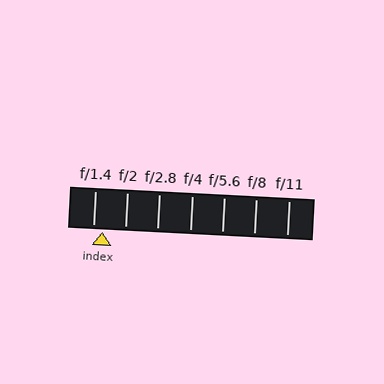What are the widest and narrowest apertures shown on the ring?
The widest aperture shown is f/1.4 and the narrowest is f/11.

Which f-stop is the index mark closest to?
The index mark is closest to f/1.4.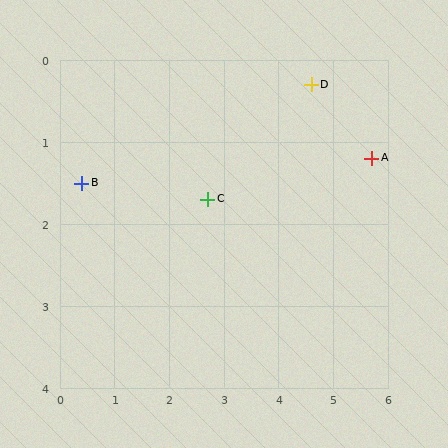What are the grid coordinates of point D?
Point D is at approximately (4.6, 0.3).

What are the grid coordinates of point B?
Point B is at approximately (0.4, 1.5).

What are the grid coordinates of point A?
Point A is at approximately (5.7, 1.2).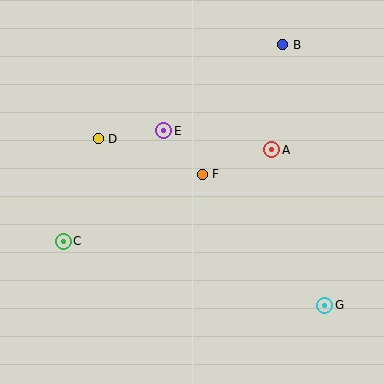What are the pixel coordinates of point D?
Point D is at (98, 139).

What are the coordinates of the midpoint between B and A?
The midpoint between B and A is at (277, 97).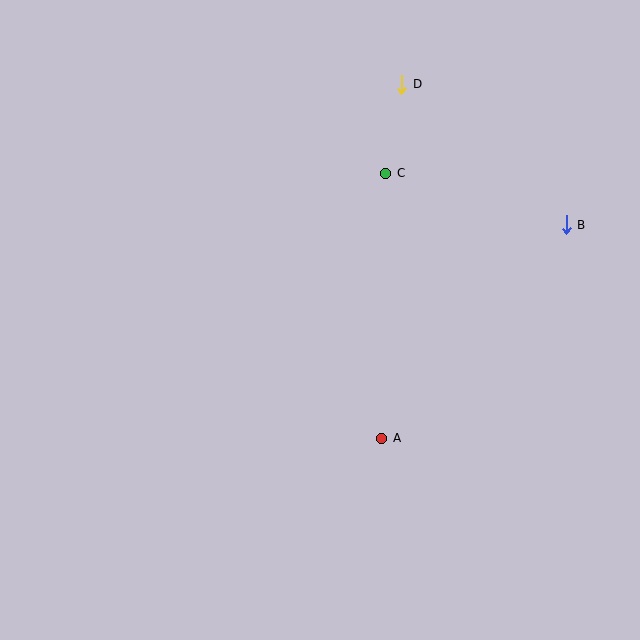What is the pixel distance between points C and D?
The distance between C and D is 90 pixels.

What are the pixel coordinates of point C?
Point C is at (386, 173).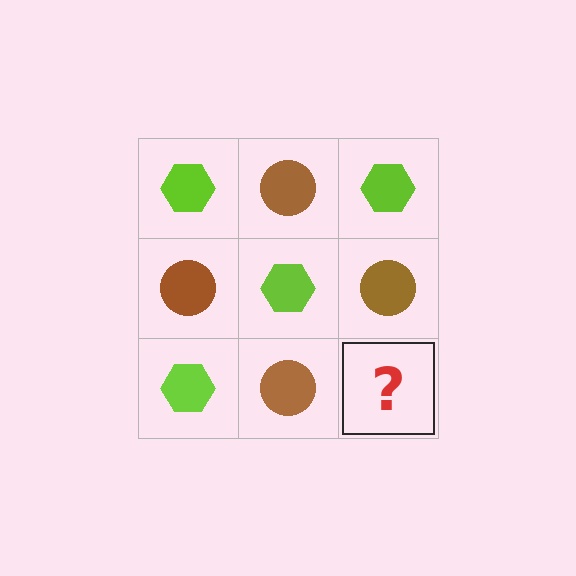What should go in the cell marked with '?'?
The missing cell should contain a lime hexagon.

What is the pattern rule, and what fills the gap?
The rule is that it alternates lime hexagon and brown circle in a checkerboard pattern. The gap should be filled with a lime hexagon.